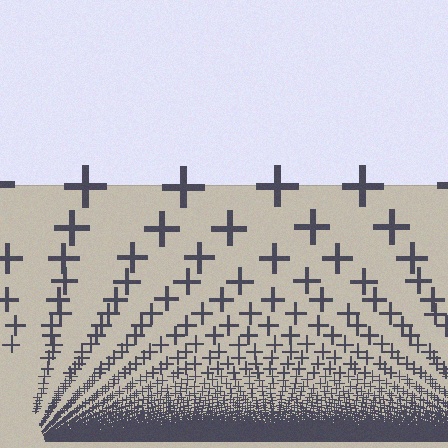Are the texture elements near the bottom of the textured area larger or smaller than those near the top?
Smaller. The gradient is inverted — elements near the bottom are smaller and denser.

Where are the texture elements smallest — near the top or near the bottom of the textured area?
Near the bottom.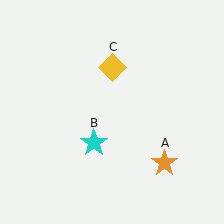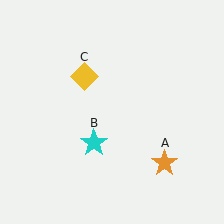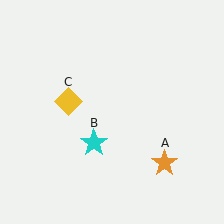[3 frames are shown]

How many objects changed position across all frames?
1 object changed position: yellow diamond (object C).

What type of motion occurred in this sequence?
The yellow diamond (object C) rotated counterclockwise around the center of the scene.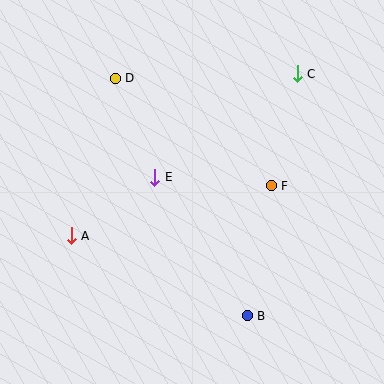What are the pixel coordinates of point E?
Point E is at (155, 177).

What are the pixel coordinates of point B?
Point B is at (247, 316).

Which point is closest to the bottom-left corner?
Point A is closest to the bottom-left corner.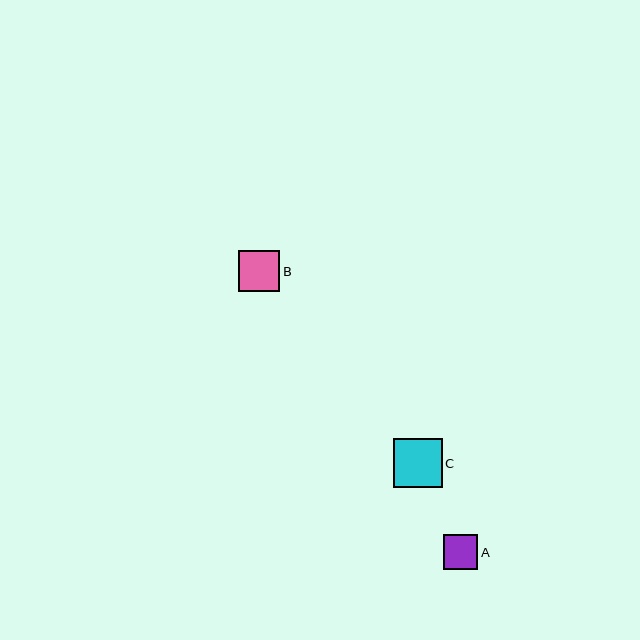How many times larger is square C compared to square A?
Square C is approximately 1.4 times the size of square A.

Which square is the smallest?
Square A is the smallest with a size of approximately 35 pixels.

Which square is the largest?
Square C is the largest with a size of approximately 49 pixels.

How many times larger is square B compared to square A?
Square B is approximately 1.2 times the size of square A.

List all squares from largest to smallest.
From largest to smallest: C, B, A.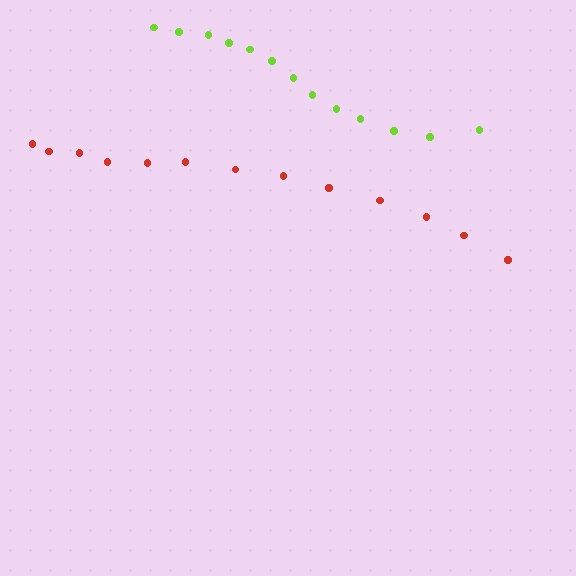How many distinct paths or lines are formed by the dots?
There are 2 distinct paths.